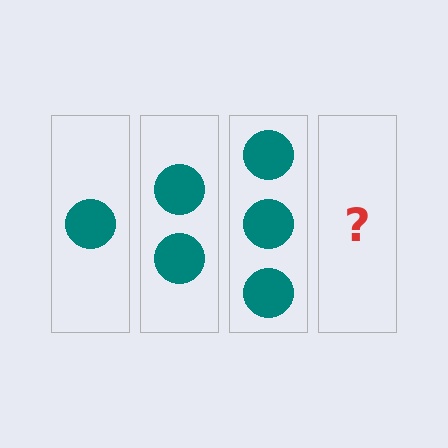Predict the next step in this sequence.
The next step is 4 circles.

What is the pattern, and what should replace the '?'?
The pattern is that each step adds one more circle. The '?' should be 4 circles.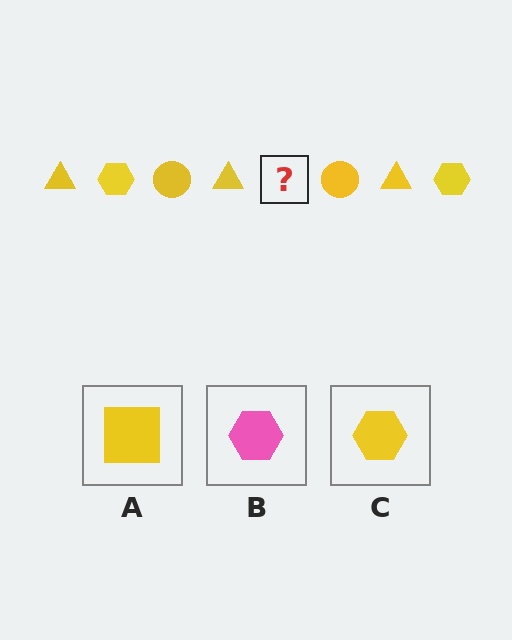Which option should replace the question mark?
Option C.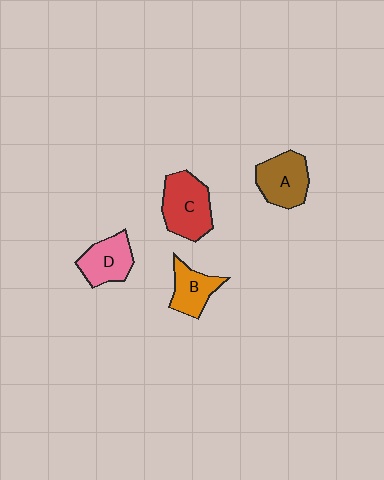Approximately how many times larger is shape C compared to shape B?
Approximately 1.5 times.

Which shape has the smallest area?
Shape B (orange).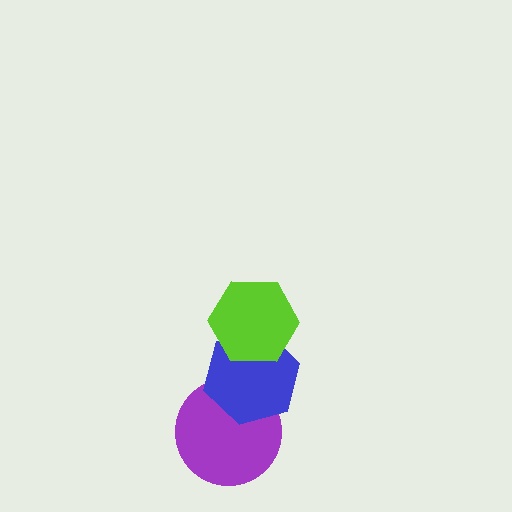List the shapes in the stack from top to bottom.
From top to bottom: the lime hexagon, the blue hexagon, the purple circle.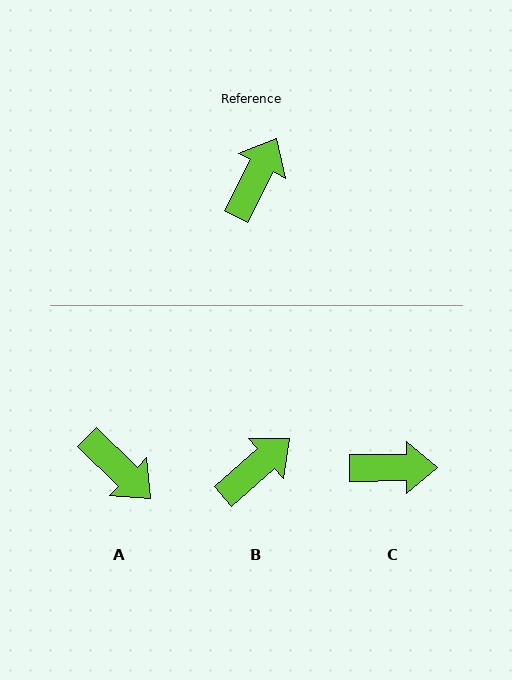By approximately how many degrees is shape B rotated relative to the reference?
Approximately 22 degrees clockwise.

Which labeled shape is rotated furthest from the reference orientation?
A, about 107 degrees away.